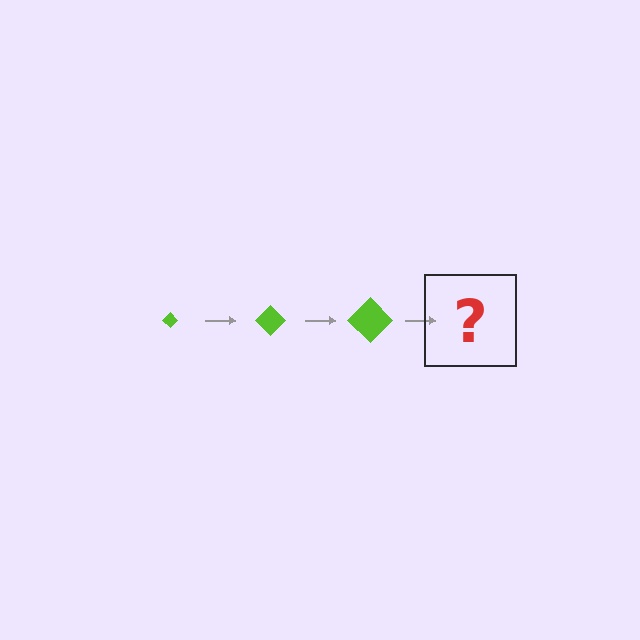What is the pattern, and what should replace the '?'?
The pattern is that the diamond gets progressively larger each step. The '?' should be a lime diamond, larger than the previous one.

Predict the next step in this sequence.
The next step is a lime diamond, larger than the previous one.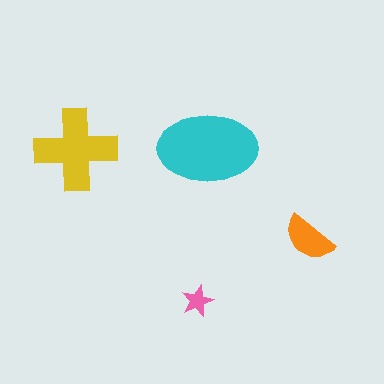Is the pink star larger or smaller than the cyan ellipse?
Smaller.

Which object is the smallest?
The pink star.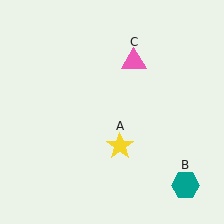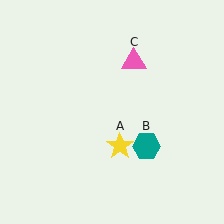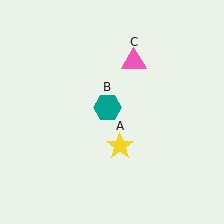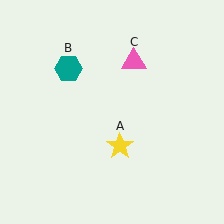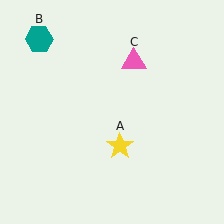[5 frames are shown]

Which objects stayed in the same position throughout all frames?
Yellow star (object A) and pink triangle (object C) remained stationary.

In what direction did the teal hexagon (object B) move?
The teal hexagon (object B) moved up and to the left.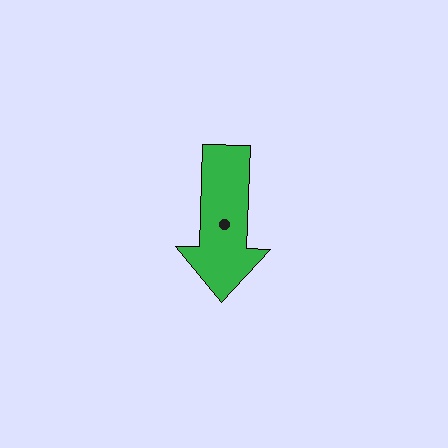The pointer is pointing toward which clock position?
Roughly 6 o'clock.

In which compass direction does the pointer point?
South.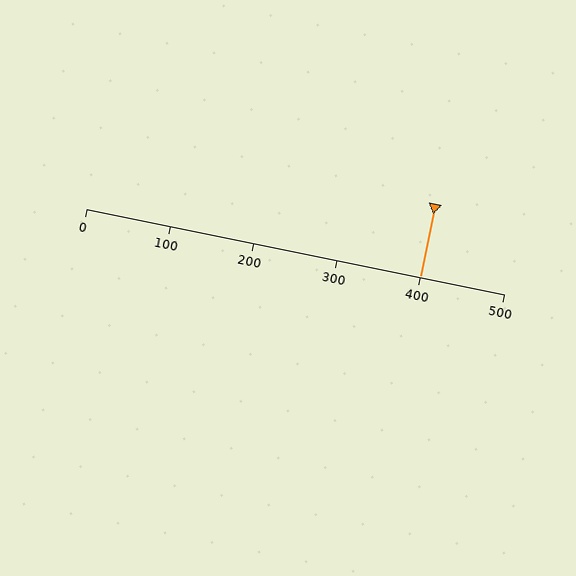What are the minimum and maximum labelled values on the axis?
The axis runs from 0 to 500.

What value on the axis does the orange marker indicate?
The marker indicates approximately 400.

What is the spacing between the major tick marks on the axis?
The major ticks are spaced 100 apart.